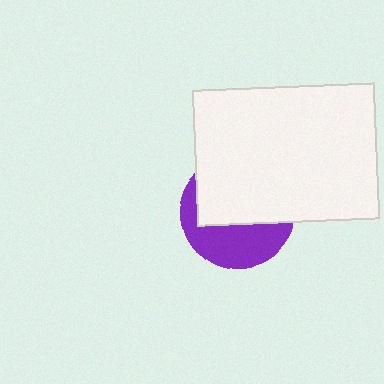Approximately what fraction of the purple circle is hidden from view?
Roughly 59% of the purple circle is hidden behind the white rectangle.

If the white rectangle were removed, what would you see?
You would see the complete purple circle.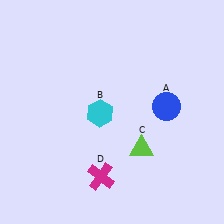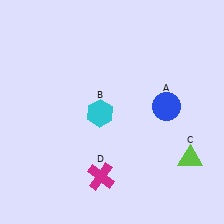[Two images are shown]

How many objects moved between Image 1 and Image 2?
1 object moved between the two images.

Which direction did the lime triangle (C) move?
The lime triangle (C) moved right.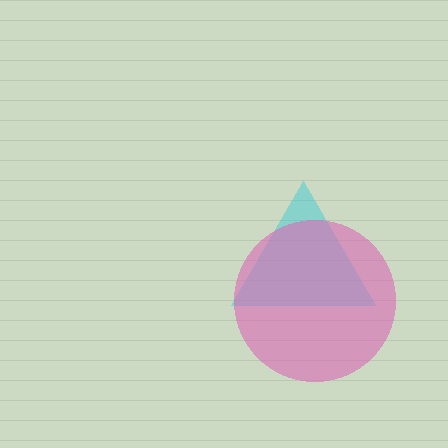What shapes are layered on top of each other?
The layered shapes are: a cyan triangle, a pink circle.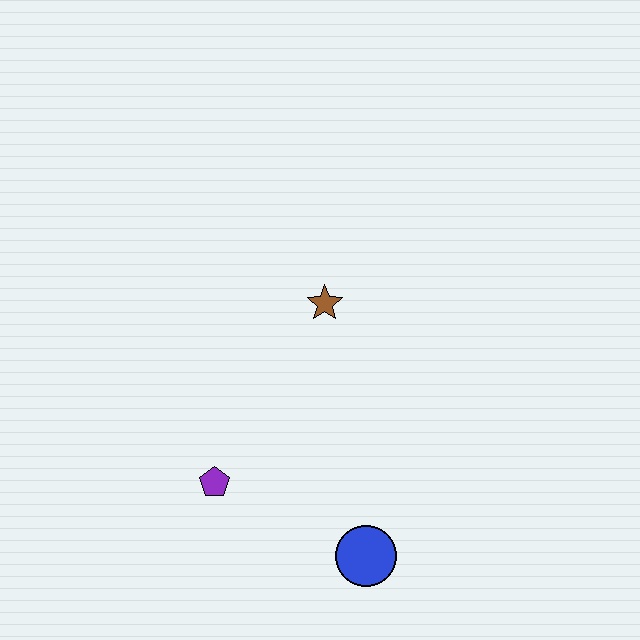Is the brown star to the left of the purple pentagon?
No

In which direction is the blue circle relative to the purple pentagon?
The blue circle is to the right of the purple pentagon.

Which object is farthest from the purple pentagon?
The brown star is farthest from the purple pentagon.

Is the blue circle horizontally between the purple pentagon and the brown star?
No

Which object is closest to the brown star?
The purple pentagon is closest to the brown star.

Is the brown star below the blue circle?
No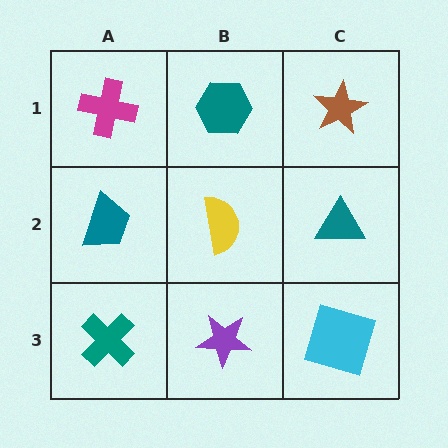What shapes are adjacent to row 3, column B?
A yellow semicircle (row 2, column B), a teal cross (row 3, column A), a cyan square (row 3, column C).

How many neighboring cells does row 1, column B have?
3.